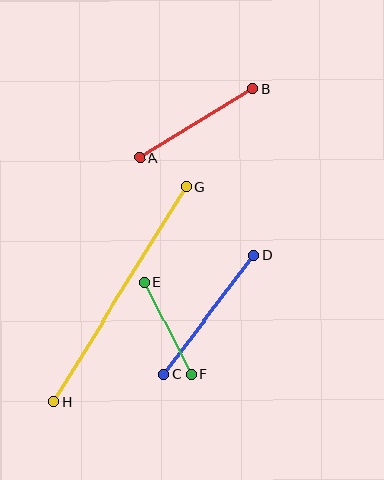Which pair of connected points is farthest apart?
Points G and H are farthest apart.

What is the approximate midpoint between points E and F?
The midpoint is at approximately (168, 328) pixels.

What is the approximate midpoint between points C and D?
The midpoint is at approximately (209, 315) pixels.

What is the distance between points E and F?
The distance is approximately 103 pixels.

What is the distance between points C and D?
The distance is approximately 149 pixels.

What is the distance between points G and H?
The distance is approximately 252 pixels.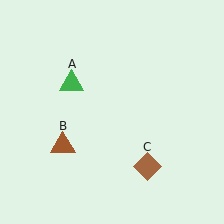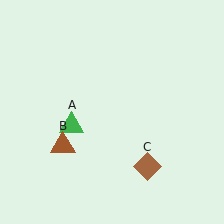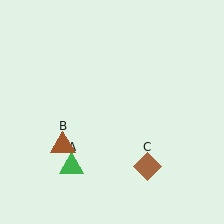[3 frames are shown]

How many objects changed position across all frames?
1 object changed position: green triangle (object A).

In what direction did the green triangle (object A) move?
The green triangle (object A) moved down.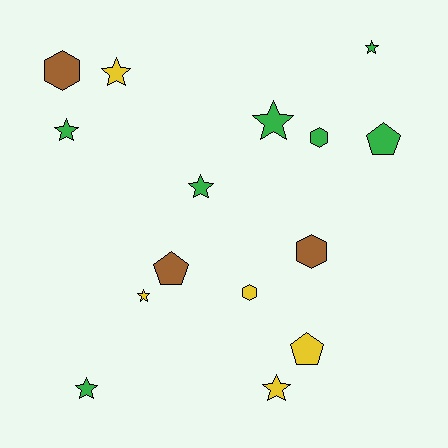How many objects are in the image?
There are 15 objects.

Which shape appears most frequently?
Star, with 8 objects.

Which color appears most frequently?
Green, with 7 objects.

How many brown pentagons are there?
There is 1 brown pentagon.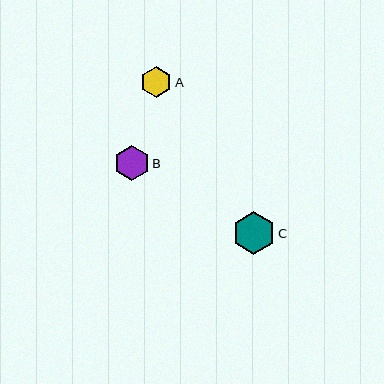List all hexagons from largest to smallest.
From largest to smallest: C, B, A.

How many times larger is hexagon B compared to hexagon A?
Hexagon B is approximately 1.1 times the size of hexagon A.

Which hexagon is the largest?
Hexagon C is the largest with a size of approximately 43 pixels.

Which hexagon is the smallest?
Hexagon A is the smallest with a size of approximately 31 pixels.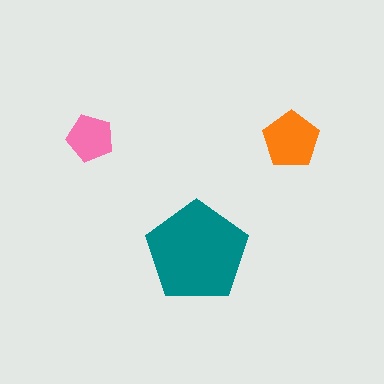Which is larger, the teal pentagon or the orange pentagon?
The teal one.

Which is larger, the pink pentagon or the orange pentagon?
The orange one.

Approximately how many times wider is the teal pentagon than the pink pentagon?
About 2 times wider.